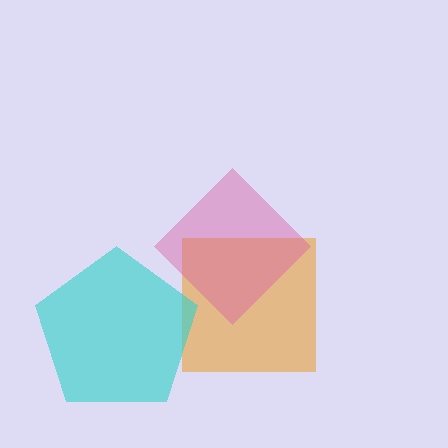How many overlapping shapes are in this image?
There are 3 overlapping shapes in the image.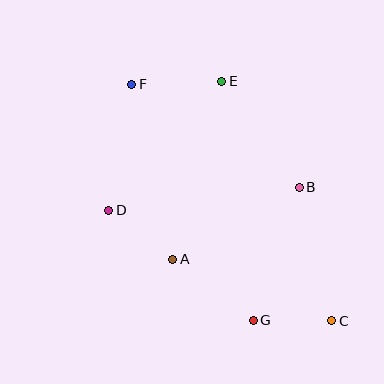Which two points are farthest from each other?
Points C and F are farthest from each other.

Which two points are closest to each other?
Points C and G are closest to each other.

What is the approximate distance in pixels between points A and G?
The distance between A and G is approximately 101 pixels.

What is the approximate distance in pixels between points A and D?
The distance between A and D is approximately 81 pixels.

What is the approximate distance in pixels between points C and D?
The distance between C and D is approximately 249 pixels.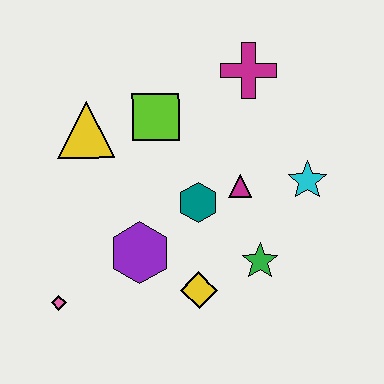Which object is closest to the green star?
The yellow diamond is closest to the green star.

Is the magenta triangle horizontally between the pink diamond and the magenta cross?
Yes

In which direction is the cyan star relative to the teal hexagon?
The cyan star is to the right of the teal hexagon.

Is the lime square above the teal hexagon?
Yes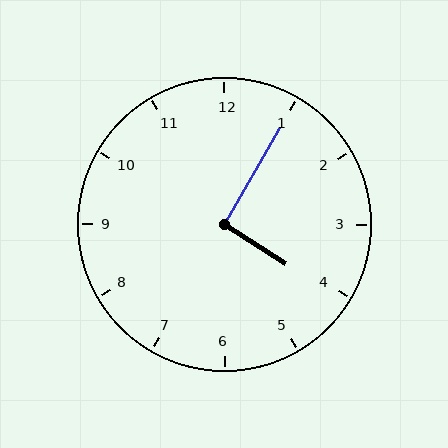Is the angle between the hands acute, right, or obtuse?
It is right.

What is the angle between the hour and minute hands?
Approximately 92 degrees.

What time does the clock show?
4:05.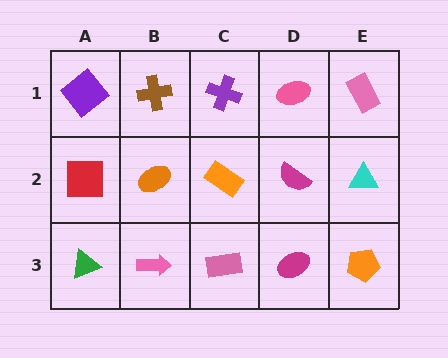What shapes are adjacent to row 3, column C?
An orange rectangle (row 2, column C), a pink arrow (row 3, column B), a magenta ellipse (row 3, column D).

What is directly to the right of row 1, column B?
A purple cross.